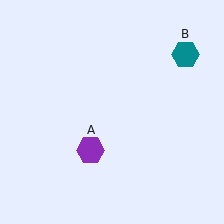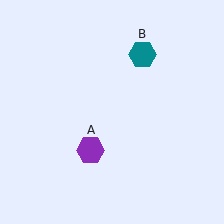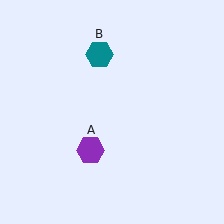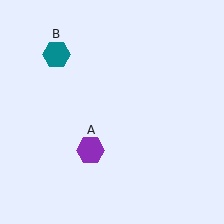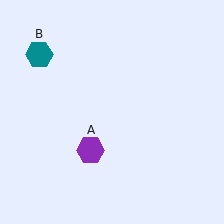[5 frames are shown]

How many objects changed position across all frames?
1 object changed position: teal hexagon (object B).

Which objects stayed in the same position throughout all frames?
Purple hexagon (object A) remained stationary.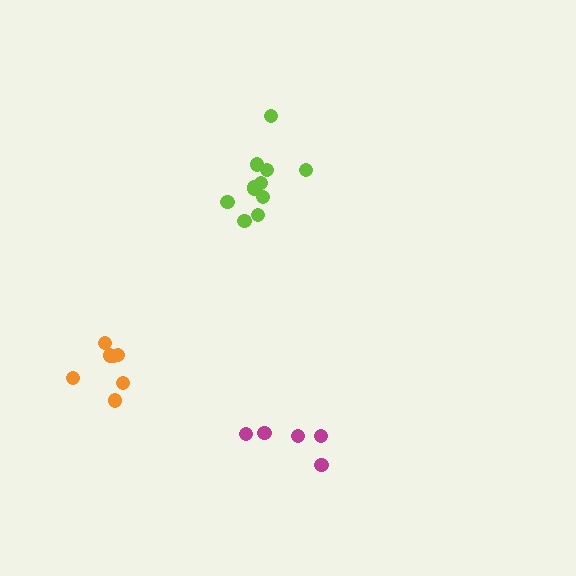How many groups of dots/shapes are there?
There are 3 groups.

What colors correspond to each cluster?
The clusters are colored: lime, magenta, orange.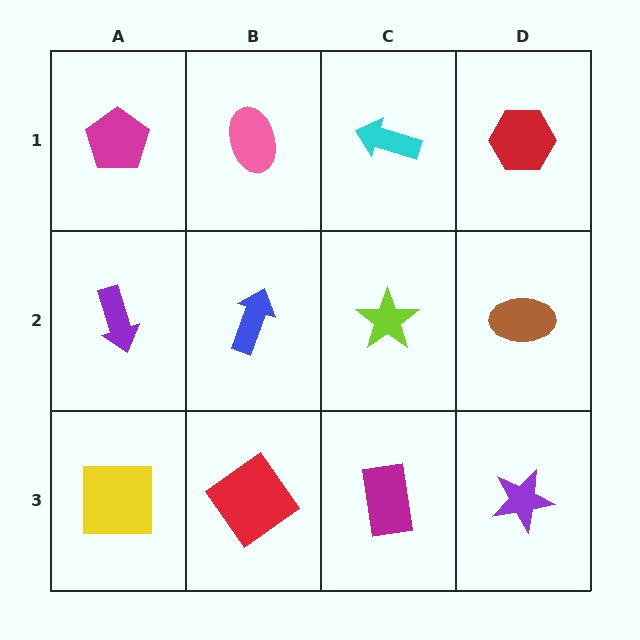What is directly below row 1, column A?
A purple arrow.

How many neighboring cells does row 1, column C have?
3.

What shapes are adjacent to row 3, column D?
A brown ellipse (row 2, column D), a magenta rectangle (row 3, column C).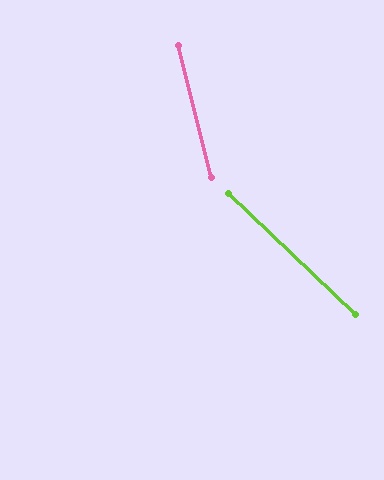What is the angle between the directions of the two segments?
Approximately 33 degrees.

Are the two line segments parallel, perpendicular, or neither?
Neither parallel nor perpendicular — they differ by about 33°.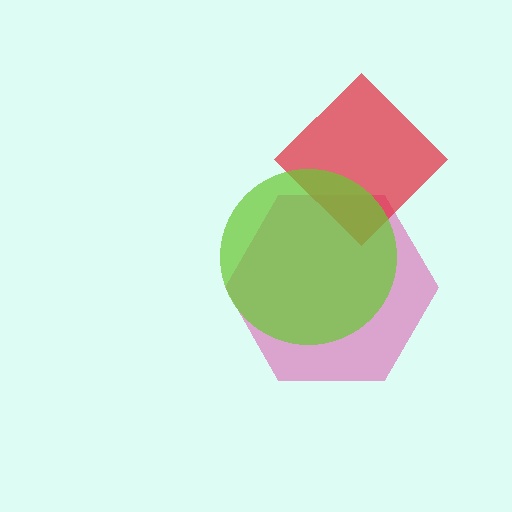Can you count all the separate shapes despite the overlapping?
Yes, there are 3 separate shapes.